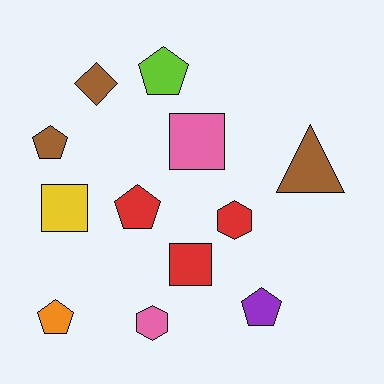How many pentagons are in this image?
There are 5 pentagons.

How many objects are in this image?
There are 12 objects.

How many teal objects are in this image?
There are no teal objects.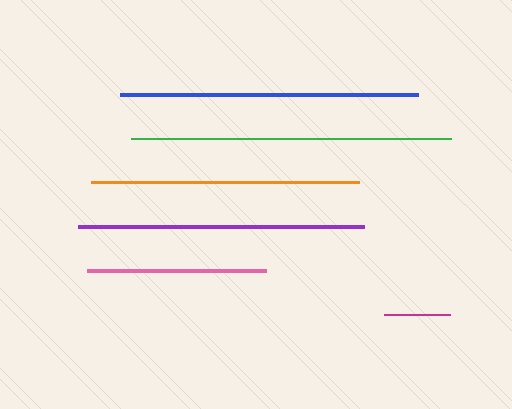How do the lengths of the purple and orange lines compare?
The purple and orange lines are approximately the same length.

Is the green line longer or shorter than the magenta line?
The green line is longer than the magenta line.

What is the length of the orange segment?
The orange segment is approximately 268 pixels long.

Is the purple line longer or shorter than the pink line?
The purple line is longer than the pink line.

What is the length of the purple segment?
The purple segment is approximately 286 pixels long.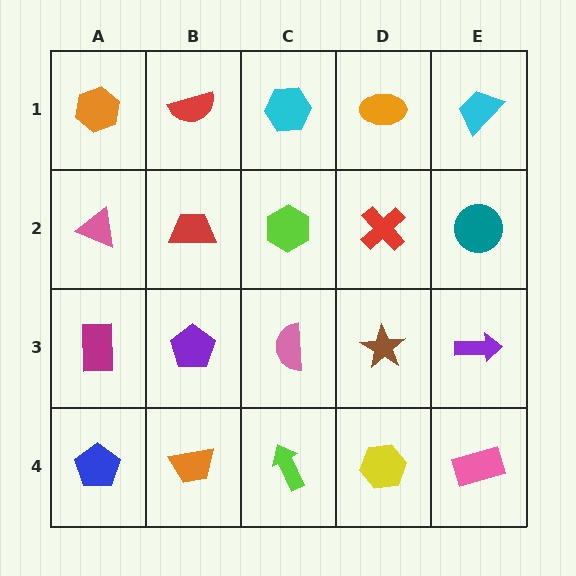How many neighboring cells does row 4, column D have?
3.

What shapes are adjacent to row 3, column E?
A teal circle (row 2, column E), a pink rectangle (row 4, column E), a brown star (row 3, column D).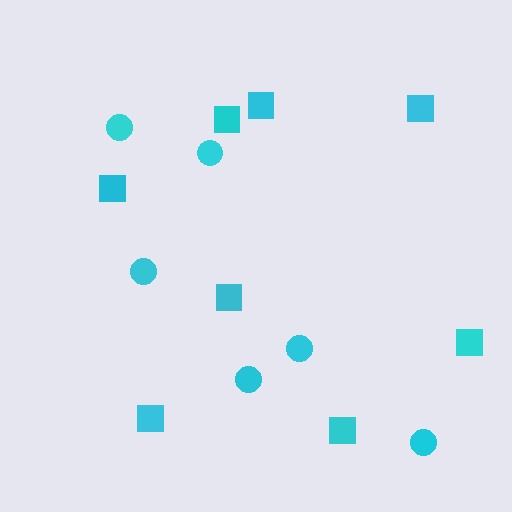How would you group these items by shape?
There are 2 groups: one group of squares (8) and one group of circles (6).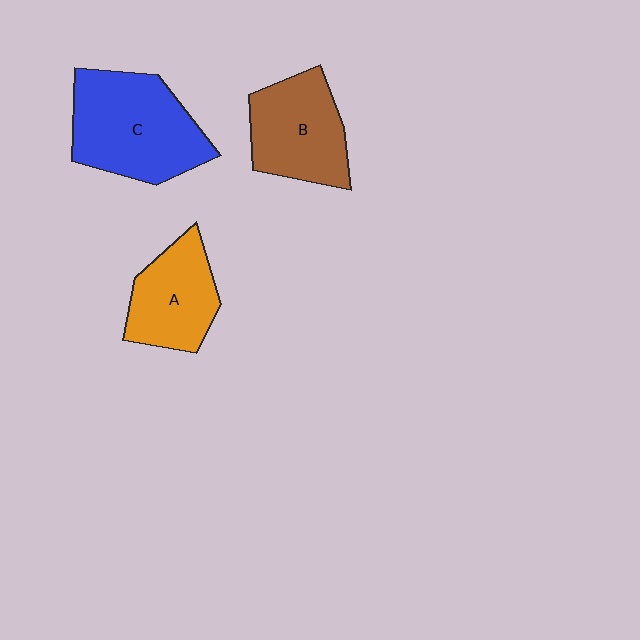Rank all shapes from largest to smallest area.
From largest to smallest: C (blue), B (brown), A (orange).